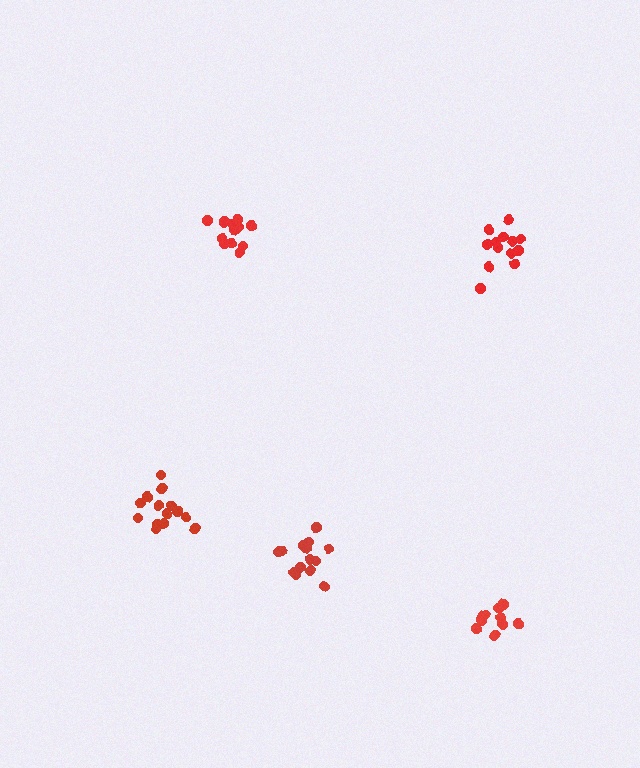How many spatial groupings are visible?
There are 5 spatial groupings.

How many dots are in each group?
Group 1: 11 dots, Group 2: 13 dots, Group 3: 14 dots, Group 4: 14 dots, Group 5: 14 dots (66 total).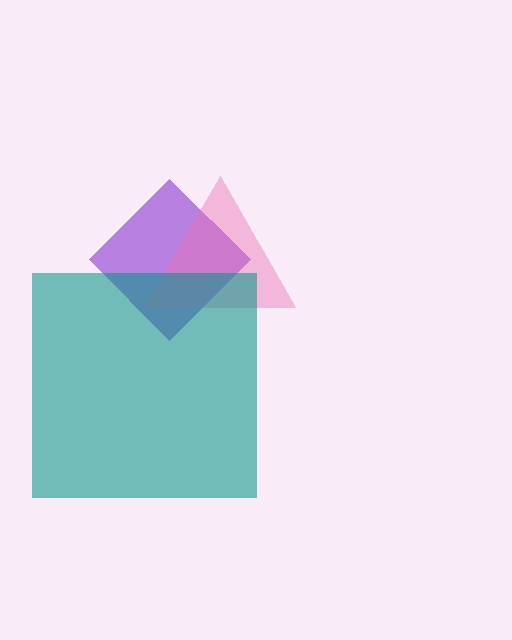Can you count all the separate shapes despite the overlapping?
Yes, there are 3 separate shapes.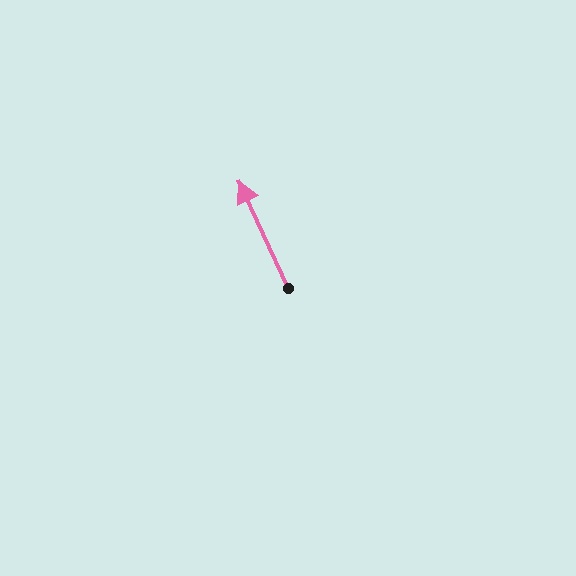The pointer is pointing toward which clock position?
Roughly 11 o'clock.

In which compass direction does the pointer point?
Northwest.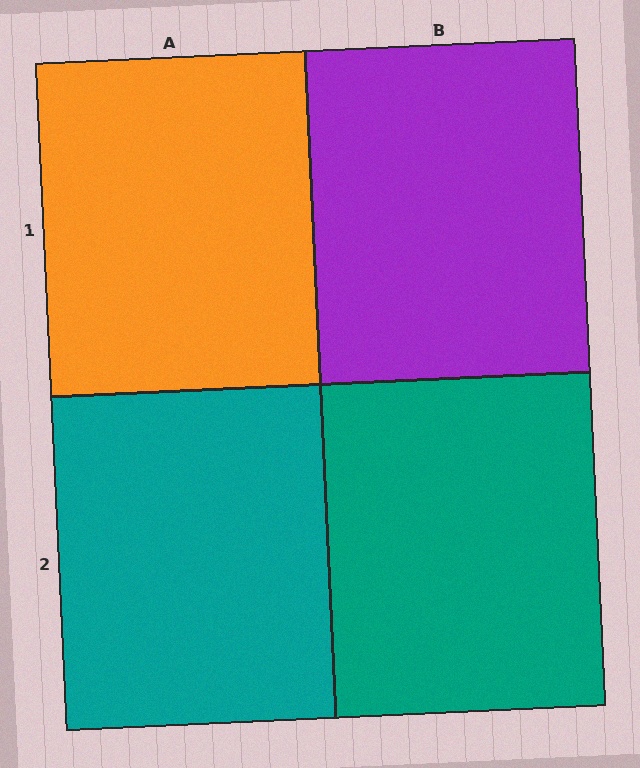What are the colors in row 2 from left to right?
Teal, teal.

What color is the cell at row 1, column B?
Purple.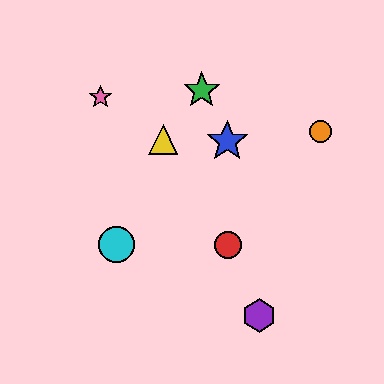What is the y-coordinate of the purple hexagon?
The purple hexagon is at y≈315.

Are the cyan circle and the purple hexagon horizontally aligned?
No, the cyan circle is at y≈245 and the purple hexagon is at y≈315.